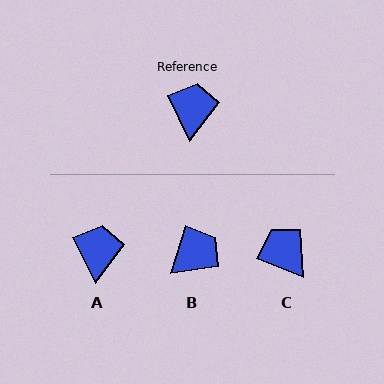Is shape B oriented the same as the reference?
No, it is off by about 44 degrees.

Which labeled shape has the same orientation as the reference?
A.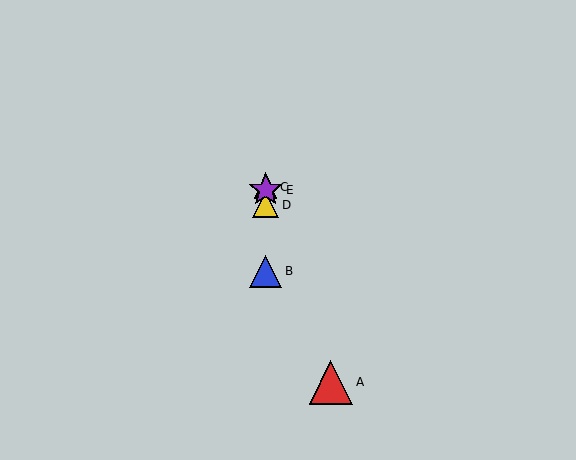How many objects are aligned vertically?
4 objects (B, C, D, E) are aligned vertically.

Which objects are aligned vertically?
Objects B, C, D, E are aligned vertically.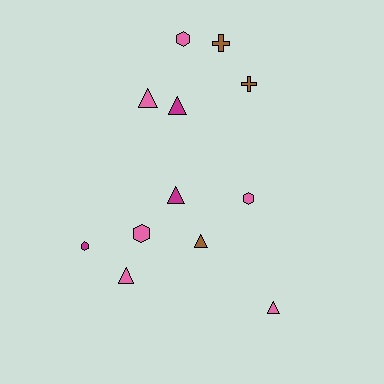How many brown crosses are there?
There are 2 brown crosses.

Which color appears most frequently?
Pink, with 6 objects.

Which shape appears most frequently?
Triangle, with 6 objects.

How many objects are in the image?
There are 12 objects.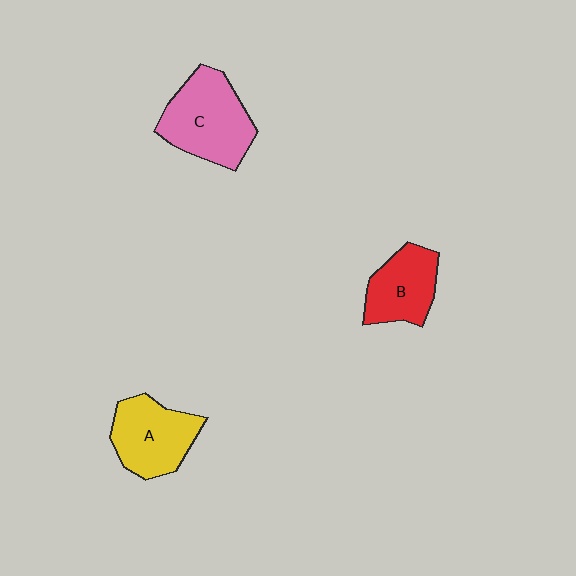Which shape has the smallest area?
Shape B (red).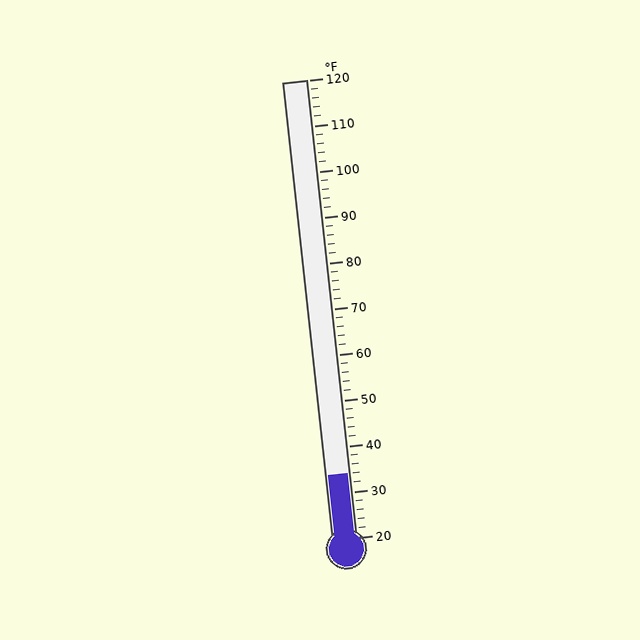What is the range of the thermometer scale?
The thermometer scale ranges from 20°F to 120°F.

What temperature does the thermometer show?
The thermometer shows approximately 34°F.